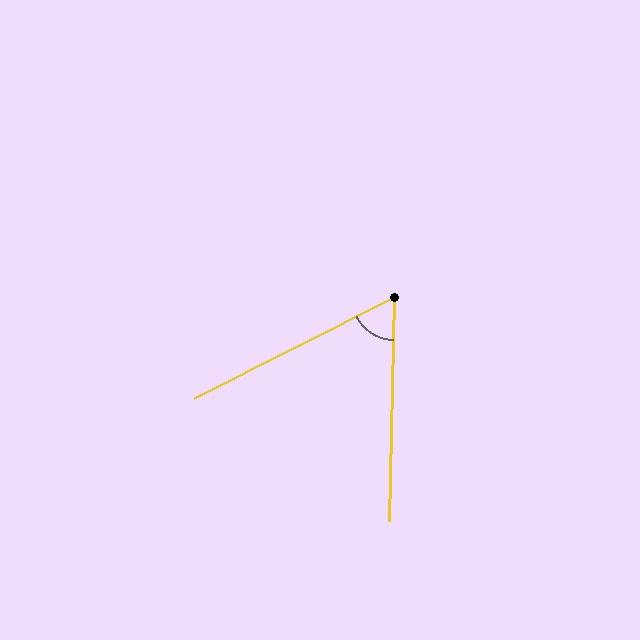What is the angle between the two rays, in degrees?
Approximately 62 degrees.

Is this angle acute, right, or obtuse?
It is acute.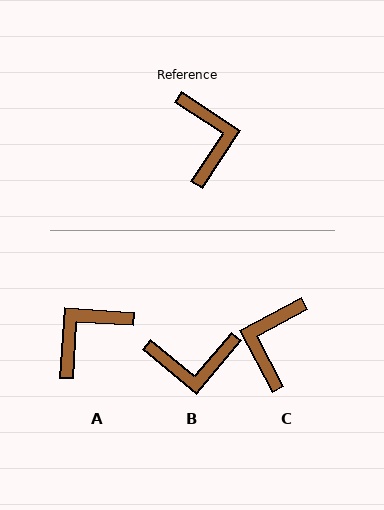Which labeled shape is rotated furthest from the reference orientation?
C, about 151 degrees away.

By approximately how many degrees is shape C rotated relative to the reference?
Approximately 151 degrees counter-clockwise.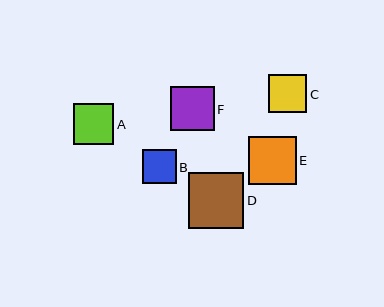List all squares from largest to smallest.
From largest to smallest: D, E, F, A, C, B.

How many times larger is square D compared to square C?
Square D is approximately 1.4 times the size of square C.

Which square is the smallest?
Square B is the smallest with a size of approximately 34 pixels.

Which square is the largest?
Square D is the largest with a size of approximately 55 pixels.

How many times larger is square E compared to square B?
Square E is approximately 1.4 times the size of square B.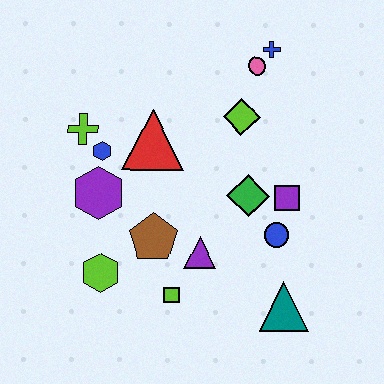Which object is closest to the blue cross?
The pink circle is closest to the blue cross.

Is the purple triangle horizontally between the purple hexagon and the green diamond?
Yes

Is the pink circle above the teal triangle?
Yes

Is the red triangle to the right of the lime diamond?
No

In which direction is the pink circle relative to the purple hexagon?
The pink circle is to the right of the purple hexagon.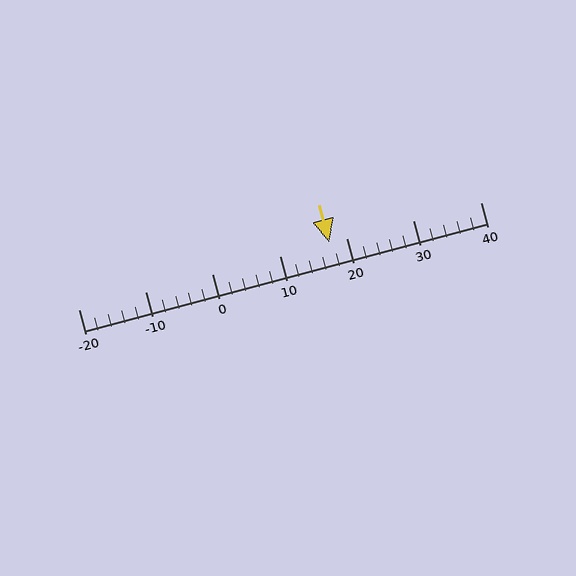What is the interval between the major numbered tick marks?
The major tick marks are spaced 10 units apart.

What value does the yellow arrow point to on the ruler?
The yellow arrow points to approximately 17.